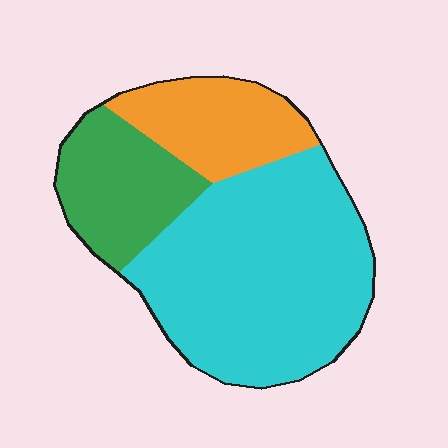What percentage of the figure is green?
Green covers around 20% of the figure.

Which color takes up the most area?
Cyan, at roughly 60%.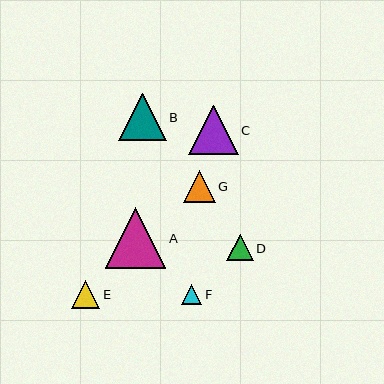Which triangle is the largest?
Triangle A is the largest with a size of approximately 61 pixels.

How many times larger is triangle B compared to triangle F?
Triangle B is approximately 2.4 times the size of triangle F.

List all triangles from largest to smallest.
From largest to smallest: A, C, B, G, E, D, F.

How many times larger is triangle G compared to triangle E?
Triangle G is approximately 1.1 times the size of triangle E.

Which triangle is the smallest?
Triangle F is the smallest with a size of approximately 20 pixels.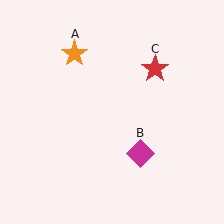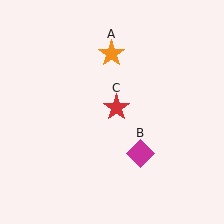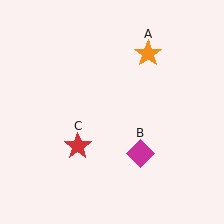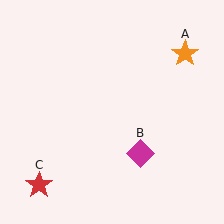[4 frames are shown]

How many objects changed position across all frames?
2 objects changed position: orange star (object A), red star (object C).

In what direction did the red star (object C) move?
The red star (object C) moved down and to the left.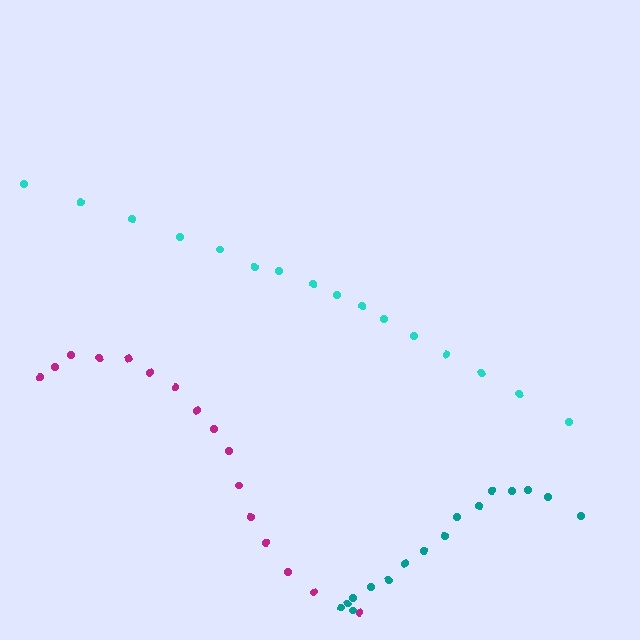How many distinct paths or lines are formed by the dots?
There are 3 distinct paths.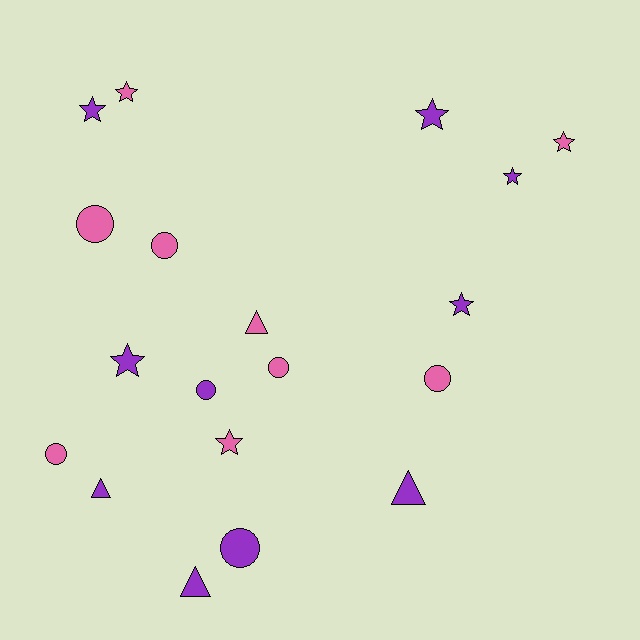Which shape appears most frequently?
Star, with 8 objects.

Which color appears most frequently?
Purple, with 10 objects.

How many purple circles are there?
There are 2 purple circles.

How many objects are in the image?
There are 19 objects.